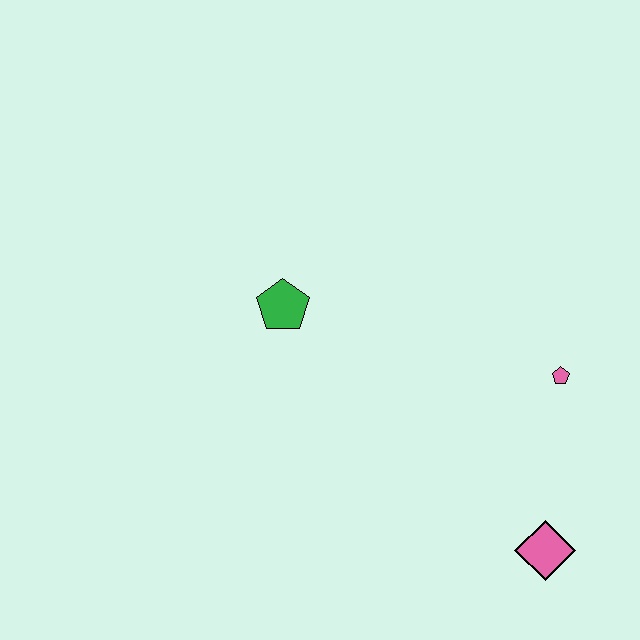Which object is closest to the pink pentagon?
The pink diamond is closest to the pink pentagon.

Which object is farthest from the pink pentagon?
The green pentagon is farthest from the pink pentagon.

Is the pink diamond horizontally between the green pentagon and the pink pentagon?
Yes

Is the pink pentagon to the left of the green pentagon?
No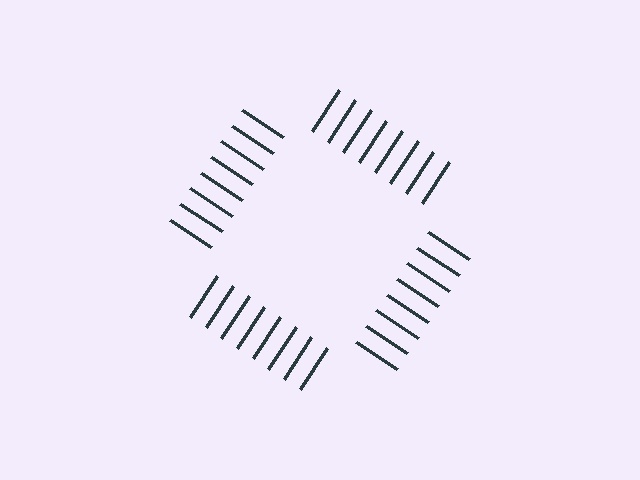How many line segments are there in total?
32 — 8 along each of the 4 edges.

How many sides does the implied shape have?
4 sides — the line-ends trace a square.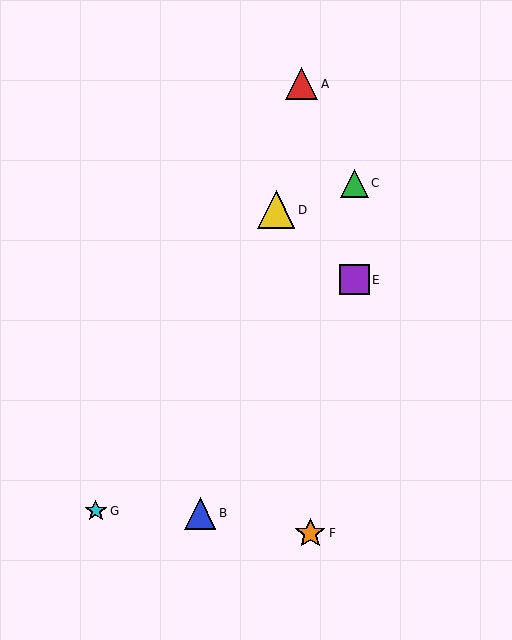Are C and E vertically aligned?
Yes, both are at x≈354.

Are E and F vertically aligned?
No, E is at x≈354 and F is at x≈310.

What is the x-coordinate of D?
Object D is at x≈276.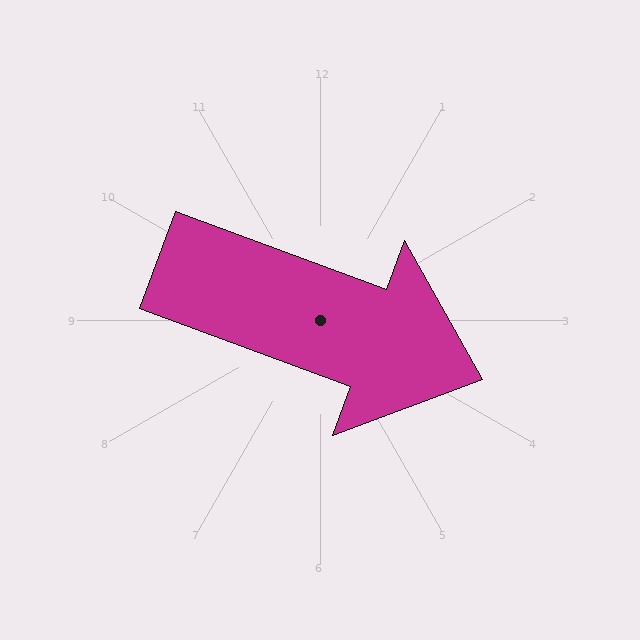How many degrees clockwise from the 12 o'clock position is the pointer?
Approximately 110 degrees.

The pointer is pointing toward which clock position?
Roughly 4 o'clock.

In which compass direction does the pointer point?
East.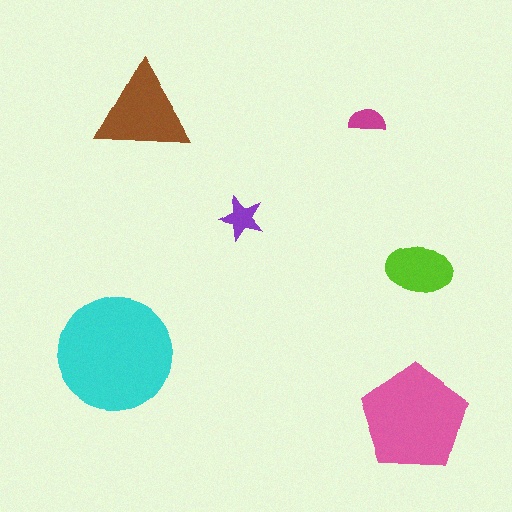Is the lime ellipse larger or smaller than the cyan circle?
Smaller.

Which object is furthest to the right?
The pink pentagon is rightmost.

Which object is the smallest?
The magenta semicircle.